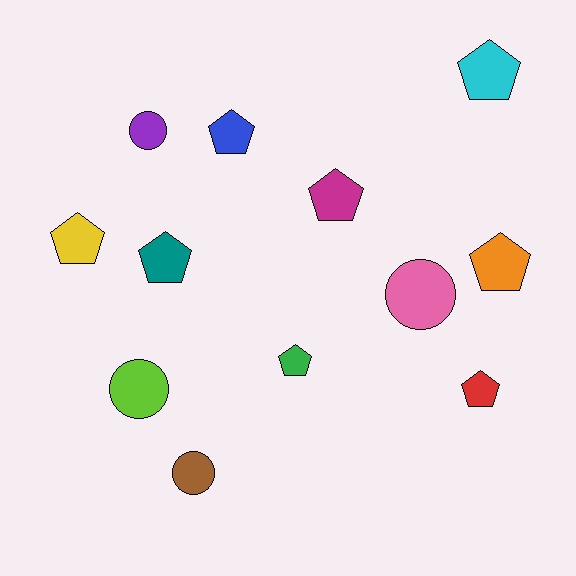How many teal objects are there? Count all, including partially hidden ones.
There is 1 teal object.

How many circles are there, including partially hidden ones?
There are 4 circles.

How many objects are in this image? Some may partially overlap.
There are 12 objects.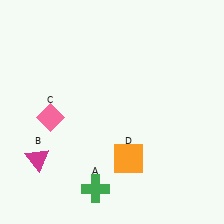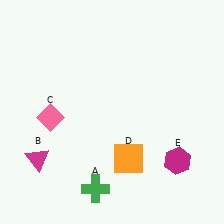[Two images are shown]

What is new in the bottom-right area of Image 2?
A magenta hexagon (E) was added in the bottom-right area of Image 2.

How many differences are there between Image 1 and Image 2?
There is 1 difference between the two images.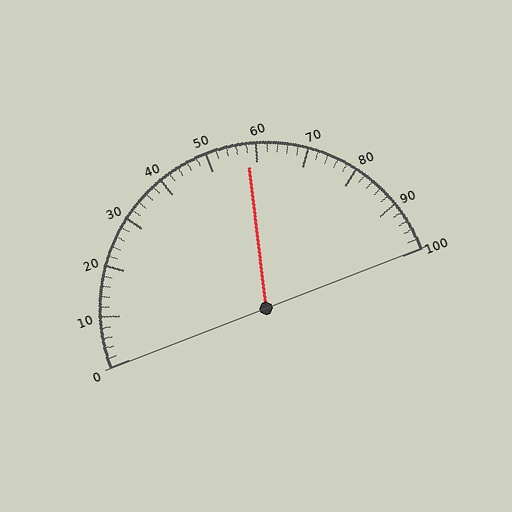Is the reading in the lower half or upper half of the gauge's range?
The reading is in the upper half of the range (0 to 100).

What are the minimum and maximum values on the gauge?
The gauge ranges from 0 to 100.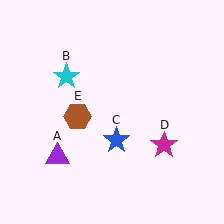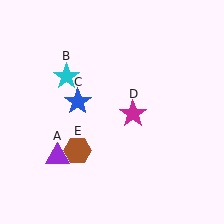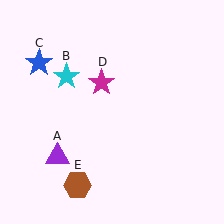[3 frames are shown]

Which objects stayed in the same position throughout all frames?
Purple triangle (object A) and cyan star (object B) remained stationary.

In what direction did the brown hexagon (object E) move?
The brown hexagon (object E) moved down.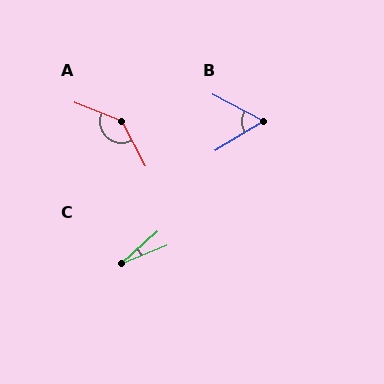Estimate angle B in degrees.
Approximately 59 degrees.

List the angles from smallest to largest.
C (19°), B (59°), A (139°).